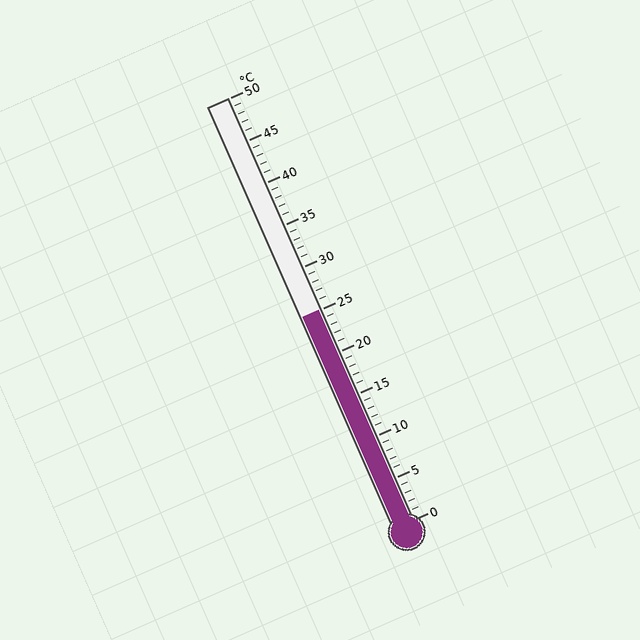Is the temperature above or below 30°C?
The temperature is below 30°C.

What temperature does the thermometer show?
The thermometer shows approximately 25°C.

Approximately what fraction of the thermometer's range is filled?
The thermometer is filled to approximately 50% of its range.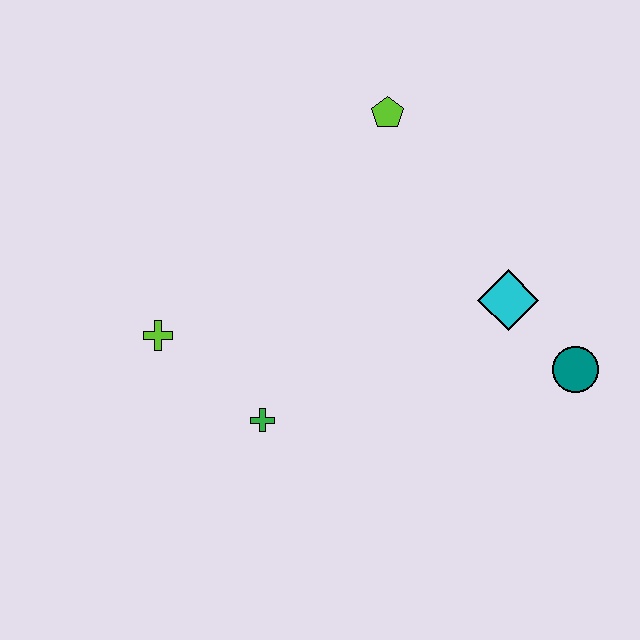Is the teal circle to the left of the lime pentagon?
No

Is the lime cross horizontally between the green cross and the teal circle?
No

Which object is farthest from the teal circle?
The lime cross is farthest from the teal circle.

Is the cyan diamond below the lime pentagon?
Yes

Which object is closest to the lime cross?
The green cross is closest to the lime cross.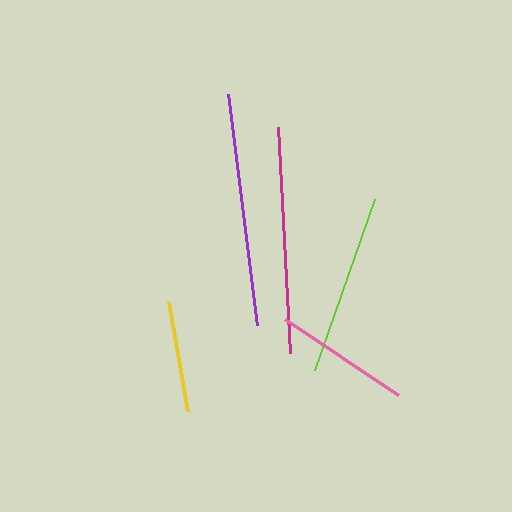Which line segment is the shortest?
The yellow line is the shortest at approximately 111 pixels.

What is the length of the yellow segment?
The yellow segment is approximately 111 pixels long.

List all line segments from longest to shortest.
From longest to shortest: purple, magenta, lime, pink, yellow.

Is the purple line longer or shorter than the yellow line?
The purple line is longer than the yellow line.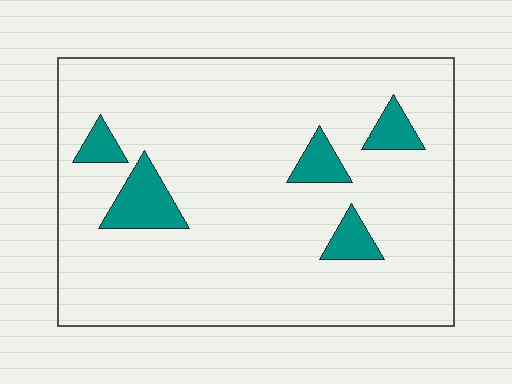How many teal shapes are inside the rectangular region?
5.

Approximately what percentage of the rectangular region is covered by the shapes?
Approximately 10%.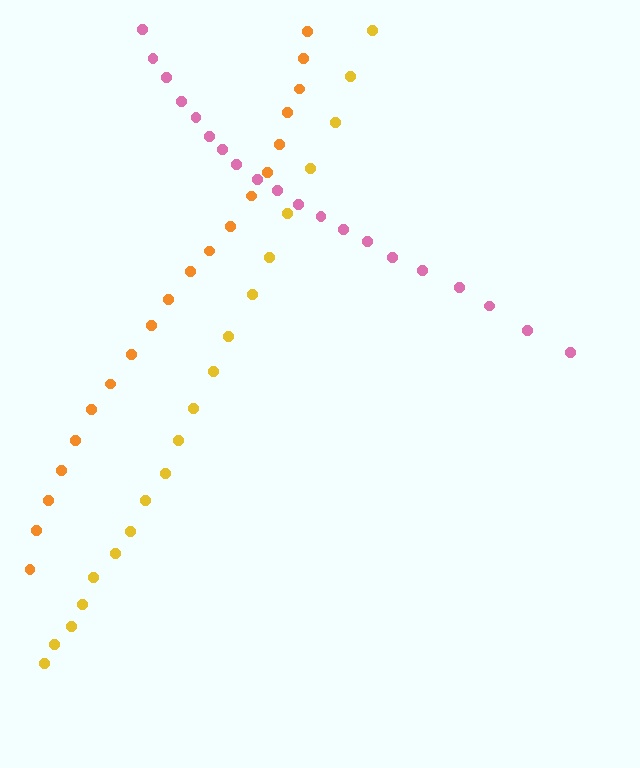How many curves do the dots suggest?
There are 3 distinct paths.